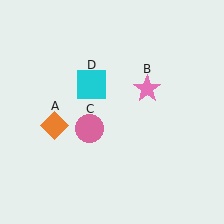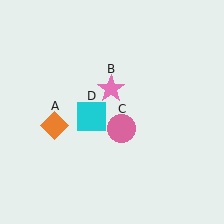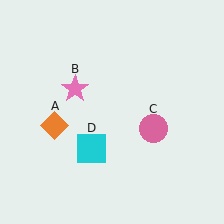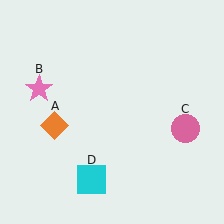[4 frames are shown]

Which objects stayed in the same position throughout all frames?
Orange diamond (object A) remained stationary.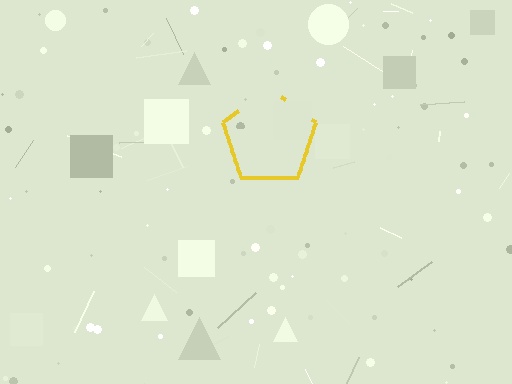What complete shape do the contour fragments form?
The contour fragments form a pentagon.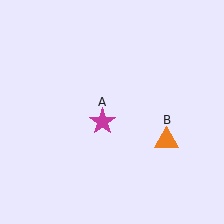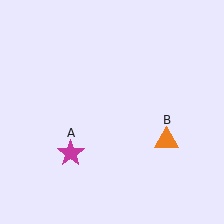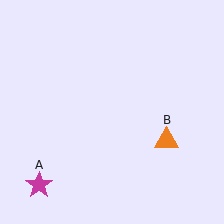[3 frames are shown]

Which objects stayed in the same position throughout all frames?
Orange triangle (object B) remained stationary.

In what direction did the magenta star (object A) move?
The magenta star (object A) moved down and to the left.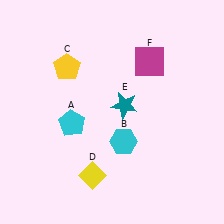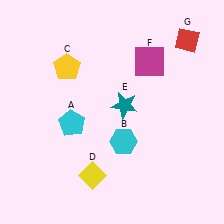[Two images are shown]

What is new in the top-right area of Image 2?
A red diamond (G) was added in the top-right area of Image 2.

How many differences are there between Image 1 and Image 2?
There is 1 difference between the two images.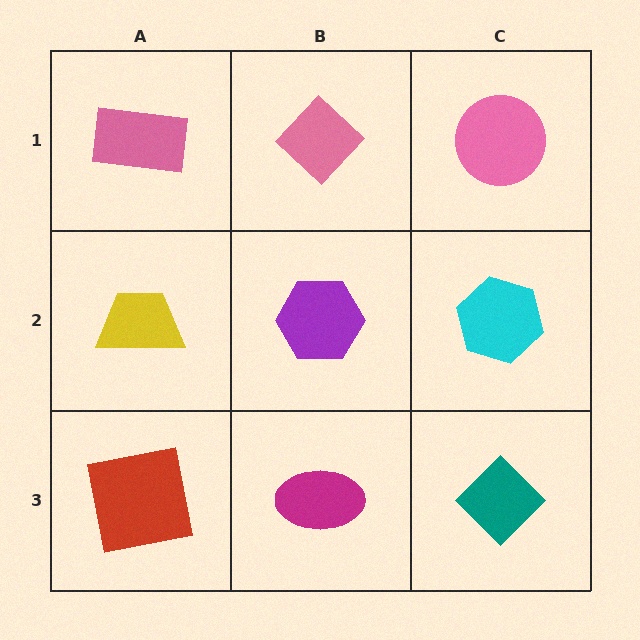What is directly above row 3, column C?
A cyan hexagon.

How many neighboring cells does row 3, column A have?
2.